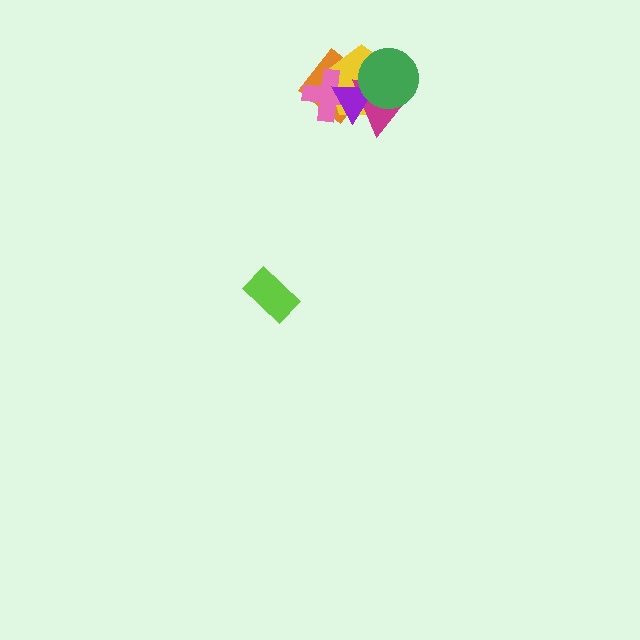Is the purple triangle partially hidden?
Yes, it is partially covered by another shape.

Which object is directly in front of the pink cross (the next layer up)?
The magenta triangle is directly in front of the pink cross.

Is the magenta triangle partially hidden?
Yes, it is partially covered by another shape.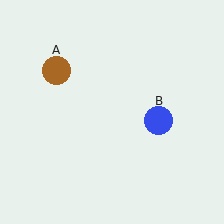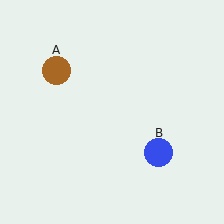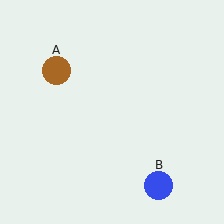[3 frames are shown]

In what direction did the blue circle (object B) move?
The blue circle (object B) moved down.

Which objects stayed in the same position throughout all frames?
Brown circle (object A) remained stationary.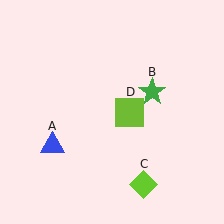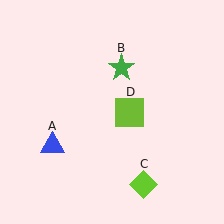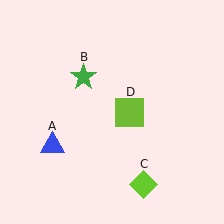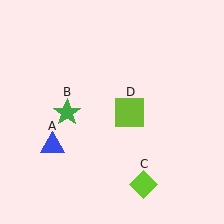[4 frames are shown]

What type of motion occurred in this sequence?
The green star (object B) rotated counterclockwise around the center of the scene.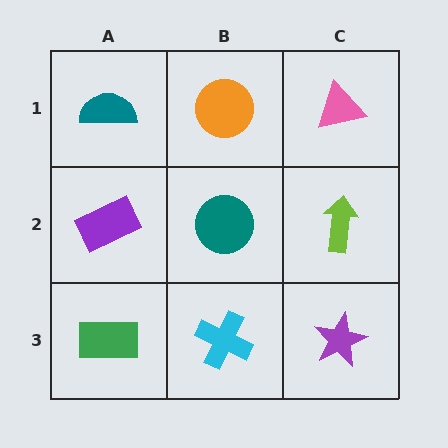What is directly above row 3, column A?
A purple rectangle.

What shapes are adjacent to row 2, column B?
An orange circle (row 1, column B), a cyan cross (row 3, column B), a purple rectangle (row 2, column A), a lime arrow (row 2, column C).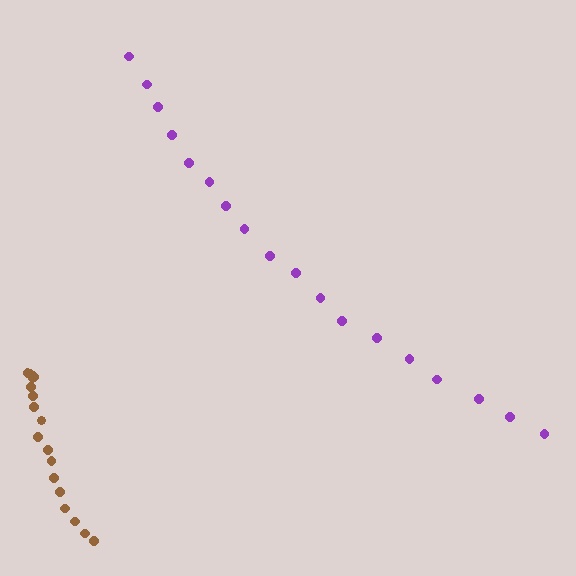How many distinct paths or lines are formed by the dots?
There are 2 distinct paths.